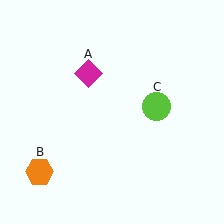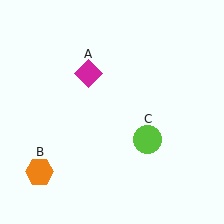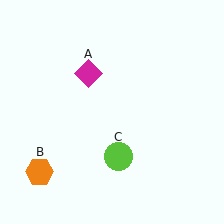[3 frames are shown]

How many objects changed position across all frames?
1 object changed position: lime circle (object C).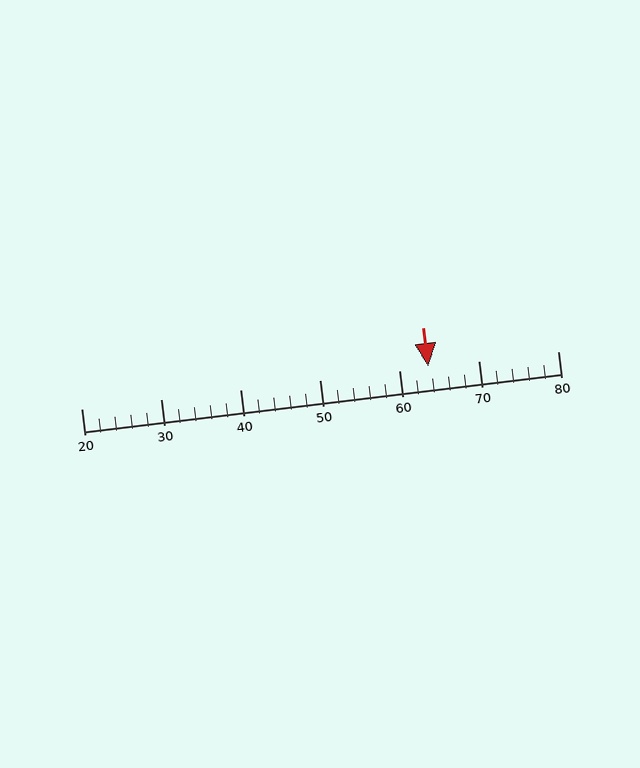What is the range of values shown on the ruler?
The ruler shows values from 20 to 80.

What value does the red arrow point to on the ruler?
The red arrow points to approximately 64.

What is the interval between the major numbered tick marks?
The major tick marks are spaced 10 units apart.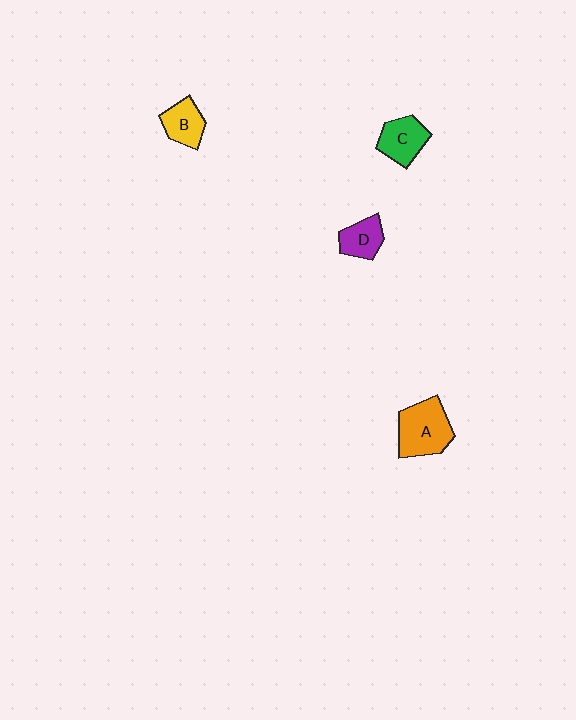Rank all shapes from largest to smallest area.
From largest to smallest: A (orange), C (green), B (yellow), D (purple).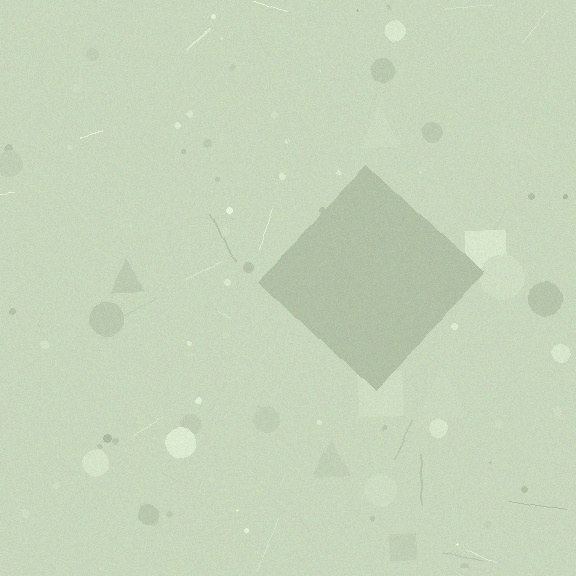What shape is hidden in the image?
A diamond is hidden in the image.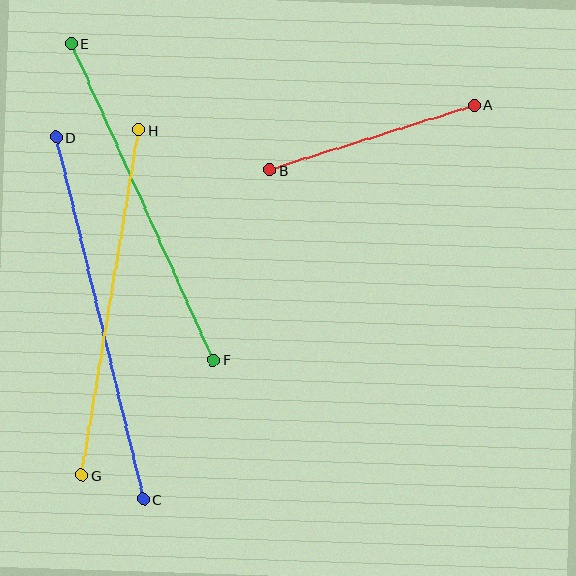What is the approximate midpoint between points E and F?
The midpoint is at approximately (142, 202) pixels.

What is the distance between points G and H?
The distance is approximately 350 pixels.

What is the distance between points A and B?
The distance is approximately 215 pixels.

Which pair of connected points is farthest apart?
Points C and D are farthest apart.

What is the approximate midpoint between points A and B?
The midpoint is at approximately (372, 138) pixels.